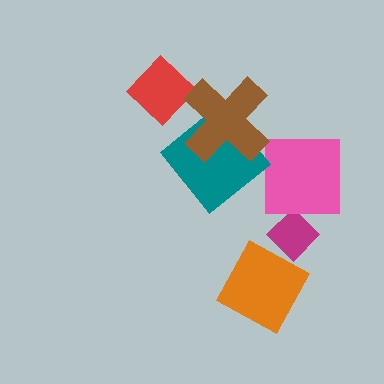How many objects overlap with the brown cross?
2 objects overlap with the brown cross.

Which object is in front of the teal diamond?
The brown cross is in front of the teal diamond.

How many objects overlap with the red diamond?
1 object overlaps with the red diamond.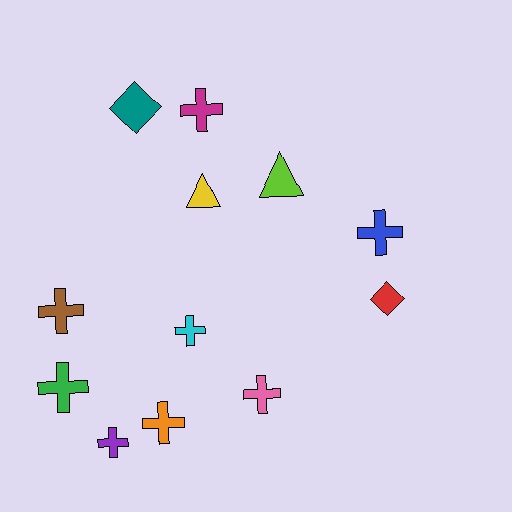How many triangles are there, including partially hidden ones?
There are 2 triangles.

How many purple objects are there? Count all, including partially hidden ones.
There is 1 purple object.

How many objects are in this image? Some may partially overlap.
There are 12 objects.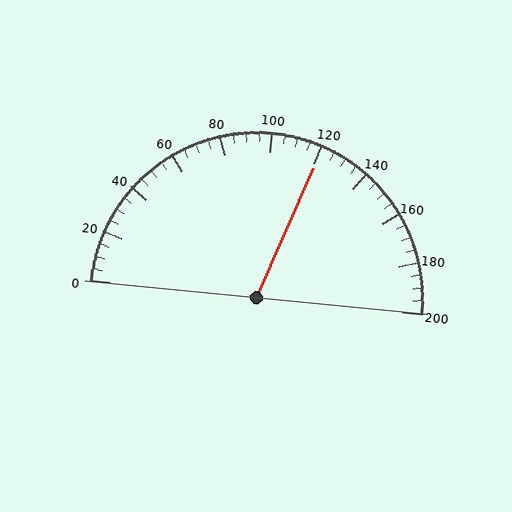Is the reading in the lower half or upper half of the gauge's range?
The reading is in the upper half of the range (0 to 200).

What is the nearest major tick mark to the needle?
The nearest major tick mark is 120.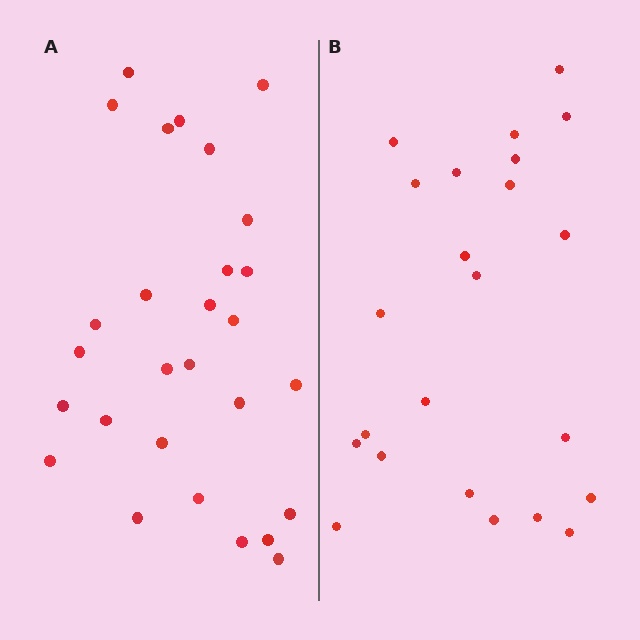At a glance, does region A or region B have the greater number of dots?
Region A (the left region) has more dots.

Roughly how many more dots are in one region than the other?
Region A has about 5 more dots than region B.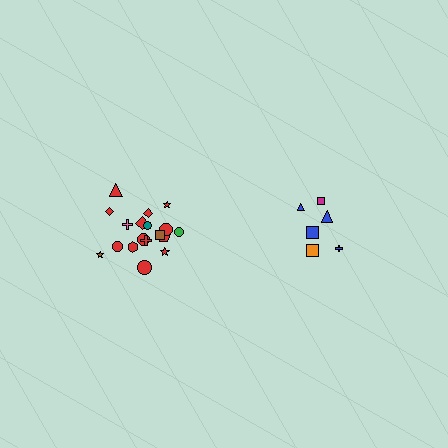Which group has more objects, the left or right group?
The left group.